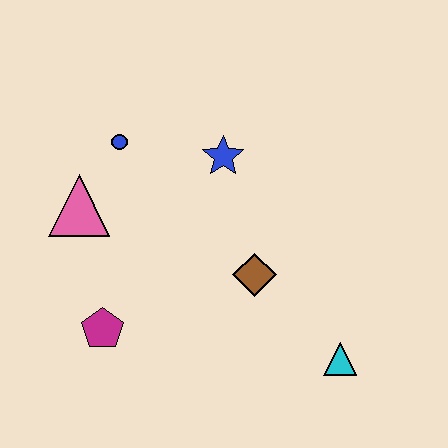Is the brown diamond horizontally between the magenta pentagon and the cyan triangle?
Yes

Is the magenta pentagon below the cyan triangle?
No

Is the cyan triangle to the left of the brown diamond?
No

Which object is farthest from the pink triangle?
The cyan triangle is farthest from the pink triangle.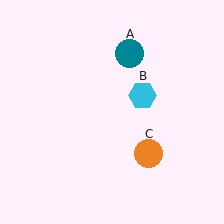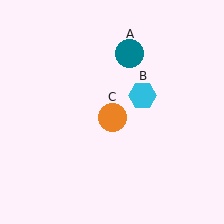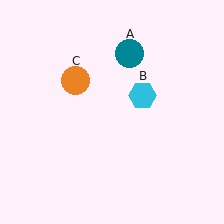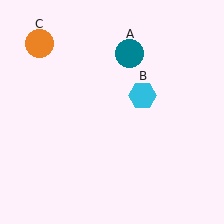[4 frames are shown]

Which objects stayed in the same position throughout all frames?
Teal circle (object A) and cyan hexagon (object B) remained stationary.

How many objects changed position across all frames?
1 object changed position: orange circle (object C).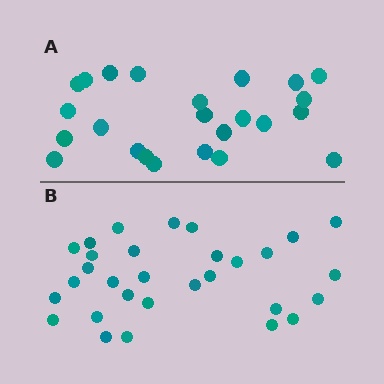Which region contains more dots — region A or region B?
Region B (the bottom region) has more dots.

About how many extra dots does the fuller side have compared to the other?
Region B has about 6 more dots than region A.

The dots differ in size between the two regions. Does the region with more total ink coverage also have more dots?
No. Region A has more total ink coverage because its dots are larger, but region B actually contains more individual dots. Total area can be misleading — the number of items is what matters here.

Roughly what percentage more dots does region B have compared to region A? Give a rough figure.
About 25% more.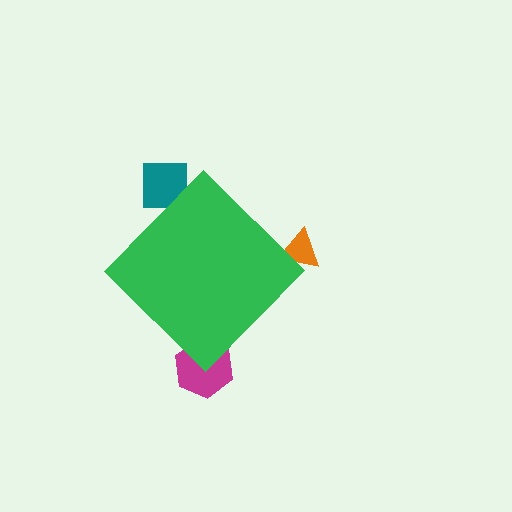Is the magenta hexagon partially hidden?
Yes, the magenta hexagon is partially hidden behind the green diamond.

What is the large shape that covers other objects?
A green diamond.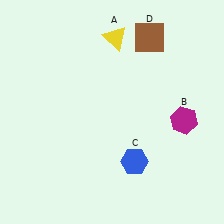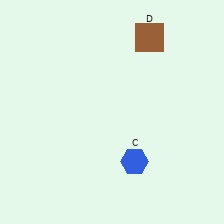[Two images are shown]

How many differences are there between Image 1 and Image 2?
There are 2 differences between the two images.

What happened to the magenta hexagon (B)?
The magenta hexagon (B) was removed in Image 2. It was in the bottom-right area of Image 1.